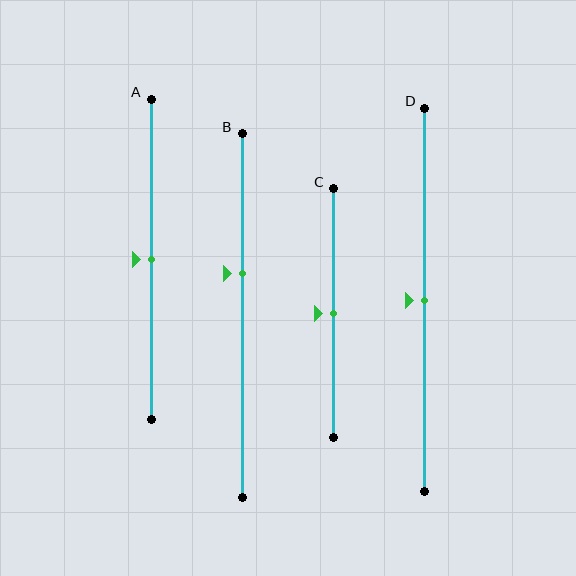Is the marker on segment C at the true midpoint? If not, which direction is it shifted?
Yes, the marker on segment C is at the true midpoint.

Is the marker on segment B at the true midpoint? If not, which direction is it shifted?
No, the marker on segment B is shifted upward by about 11% of the segment length.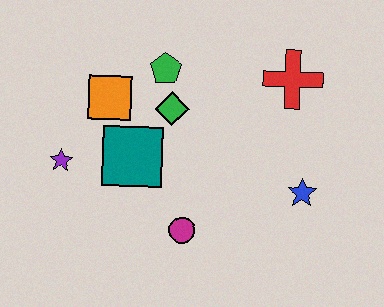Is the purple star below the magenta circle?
No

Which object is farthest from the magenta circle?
The red cross is farthest from the magenta circle.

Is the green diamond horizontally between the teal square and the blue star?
Yes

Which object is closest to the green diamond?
The green pentagon is closest to the green diamond.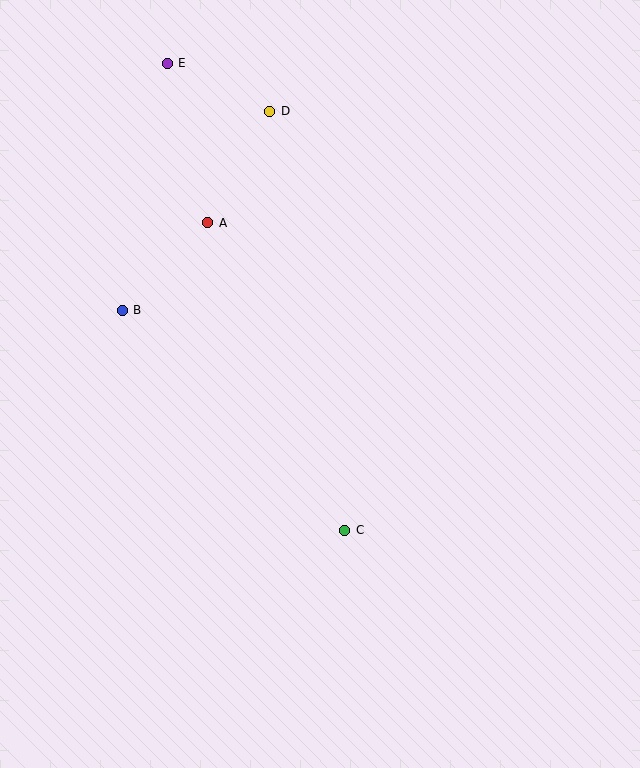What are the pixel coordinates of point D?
Point D is at (270, 111).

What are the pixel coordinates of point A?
Point A is at (208, 223).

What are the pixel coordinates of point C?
Point C is at (345, 530).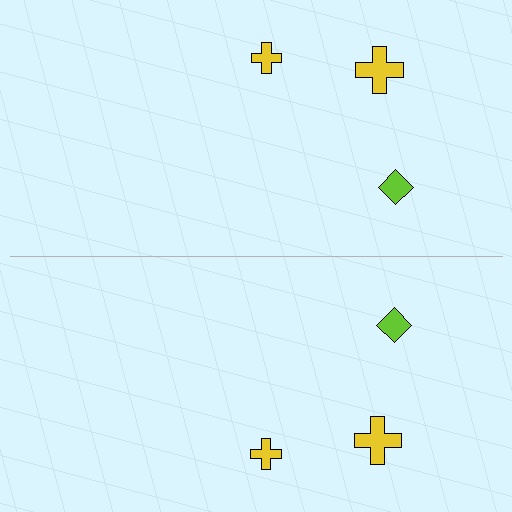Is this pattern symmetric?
Yes, this pattern has bilateral (reflection) symmetry.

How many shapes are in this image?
There are 6 shapes in this image.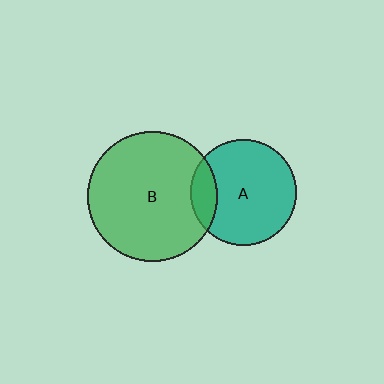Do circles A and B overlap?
Yes.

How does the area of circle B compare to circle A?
Approximately 1.5 times.